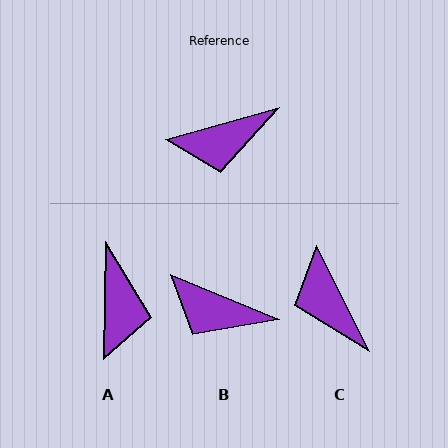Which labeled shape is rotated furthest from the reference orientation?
C, about 79 degrees away.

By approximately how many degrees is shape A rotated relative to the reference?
Approximately 73 degrees counter-clockwise.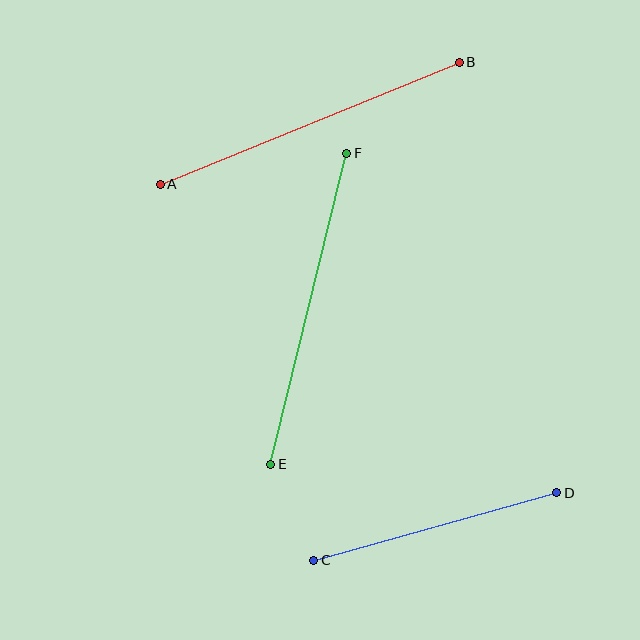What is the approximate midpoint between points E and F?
The midpoint is at approximately (309, 309) pixels.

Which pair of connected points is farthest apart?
Points A and B are farthest apart.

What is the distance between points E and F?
The distance is approximately 320 pixels.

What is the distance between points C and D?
The distance is approximately 252 pixels.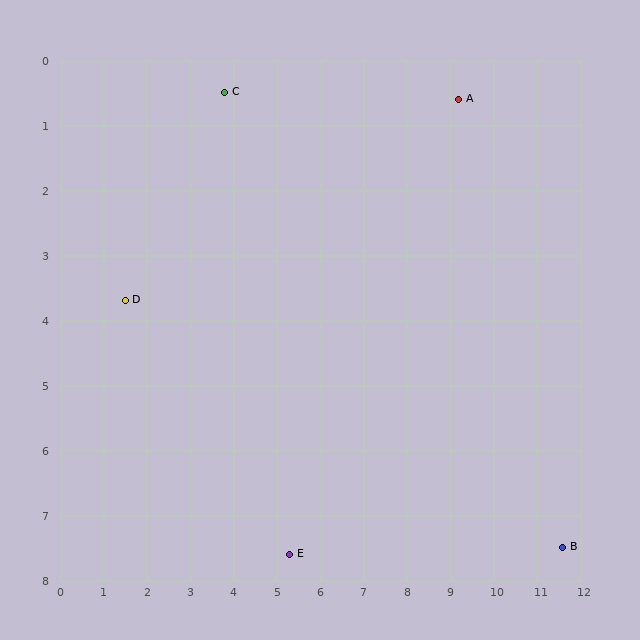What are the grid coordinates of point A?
Point A is at approximately (9.2, 0.6).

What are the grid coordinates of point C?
Point C is at approximately (3.8, 0.5).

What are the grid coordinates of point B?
Point B is at approximately (11.6, 7.5).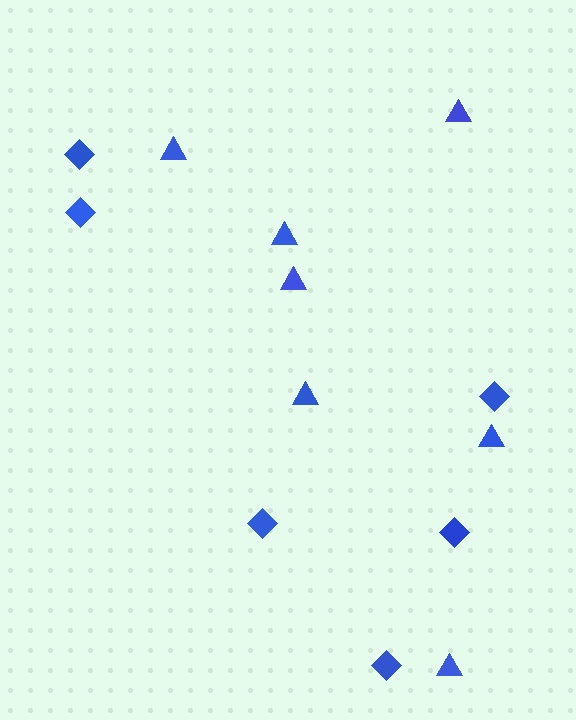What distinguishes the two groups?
There are 2 groups: one group of triangles (7) and one group of diamonds (6).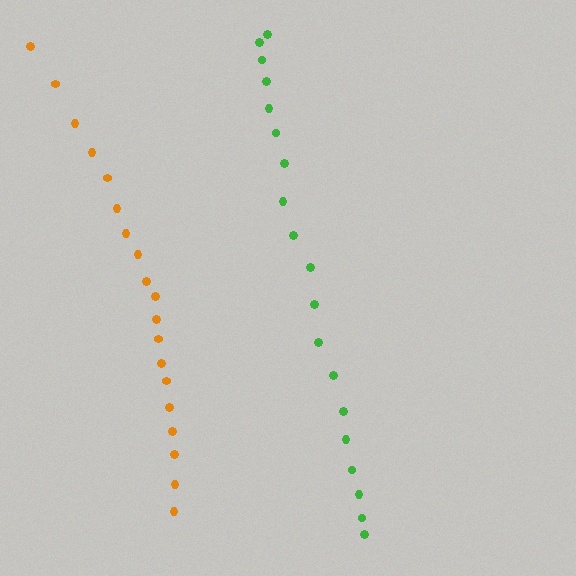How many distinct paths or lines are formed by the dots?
There are 2 distinct paths.